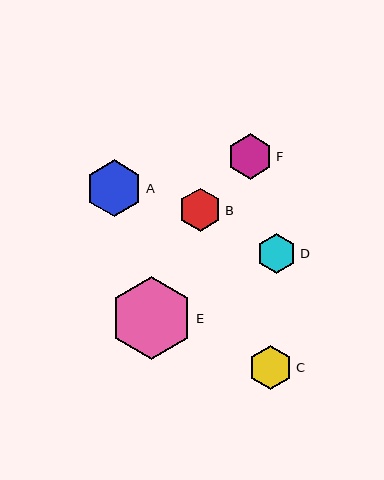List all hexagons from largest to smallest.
From largest to smallest: E, A, F, C, B, D.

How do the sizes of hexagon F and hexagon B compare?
Hexagon F and hexagon B are approximately the same size.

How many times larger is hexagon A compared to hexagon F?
Hexagon A is approximately 1.3 times the size of hexagon F.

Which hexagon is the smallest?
Hexagon D is the smallest with a size of approximately 40 pixels.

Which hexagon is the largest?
Hexagon E is the largest with a size of approximately 83 pixels.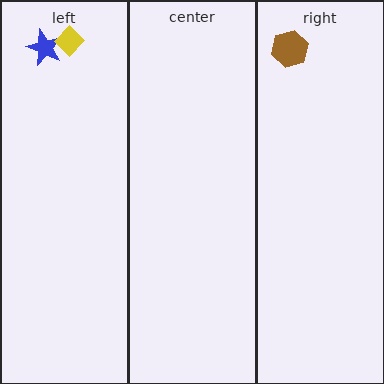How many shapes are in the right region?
1.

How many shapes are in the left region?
2.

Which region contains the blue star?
The left region.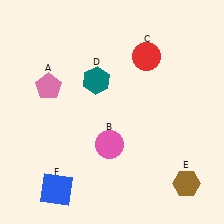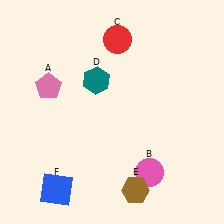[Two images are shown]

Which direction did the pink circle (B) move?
The pink circle (B) moved right.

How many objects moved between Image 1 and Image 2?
3 objects moved between the two images.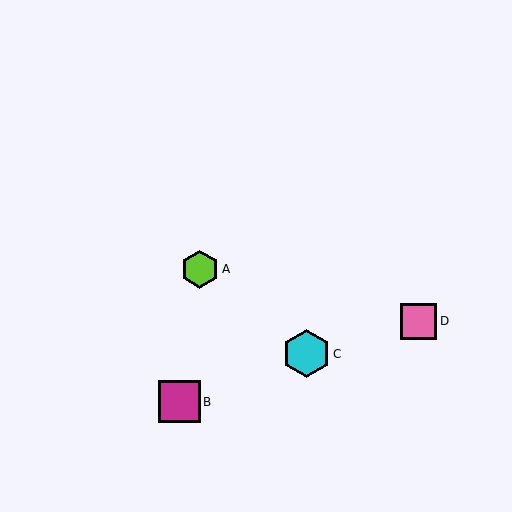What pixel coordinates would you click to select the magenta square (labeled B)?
Click at (179, 402) to select the magenta square B.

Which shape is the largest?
The cyan hexagon (labeled C) is the largest.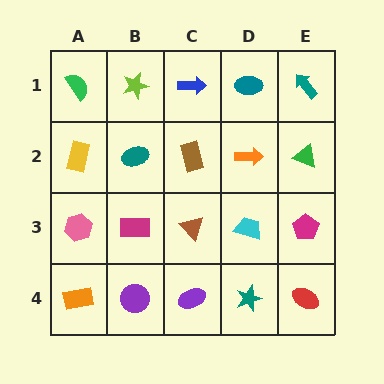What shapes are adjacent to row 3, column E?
A green triangle (row 2, column E), a red ellipse (row 4, column E), a cyan trapezoid (row 3, column D).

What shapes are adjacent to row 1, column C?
A brown rectangle (row 2, column C), a lime star (row 1, column B), a teal ellipse (row 1, column D).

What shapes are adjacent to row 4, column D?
A cyan trapezoid (row 3, column D), a purple ellipse (row 4, column C), a red ellipse (row 4, column E).